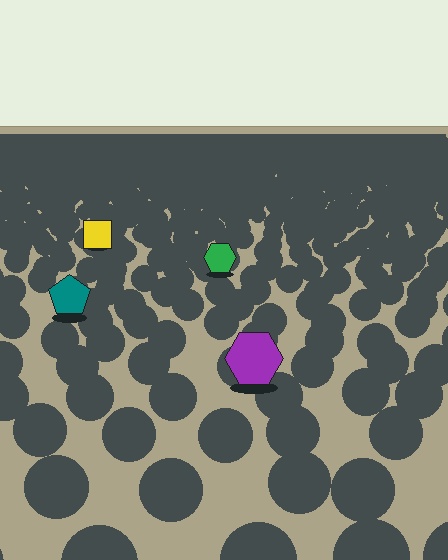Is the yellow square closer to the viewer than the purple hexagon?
No. The purple hexagon is closer — you can tell from the texture gradient: the ground texture is coarser near it.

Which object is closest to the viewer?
The purple hexagon is closest. The texture marks near it are larger and more spread out.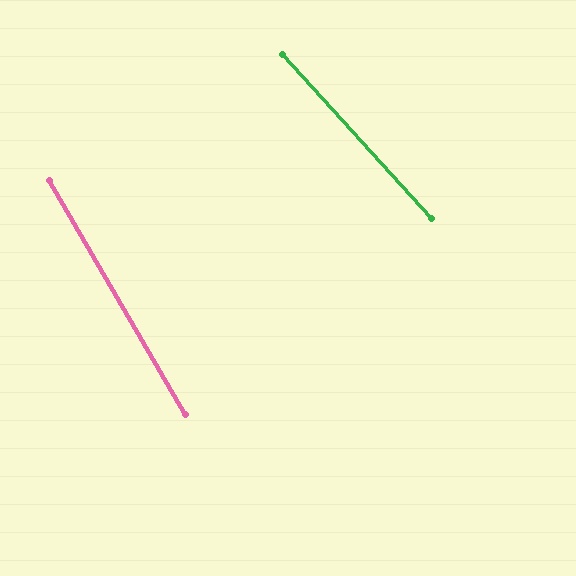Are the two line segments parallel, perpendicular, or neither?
Neither parallel nor perpendicular — they differ by about 12°.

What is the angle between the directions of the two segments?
Approximately 12 degrees.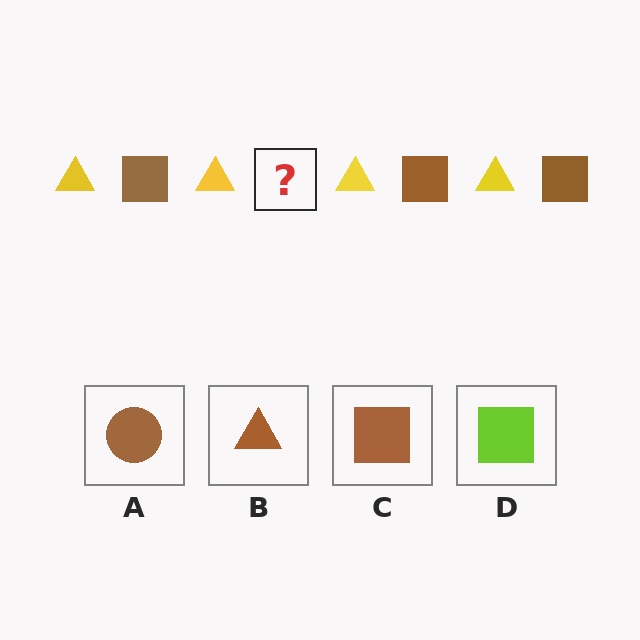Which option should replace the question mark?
Option C.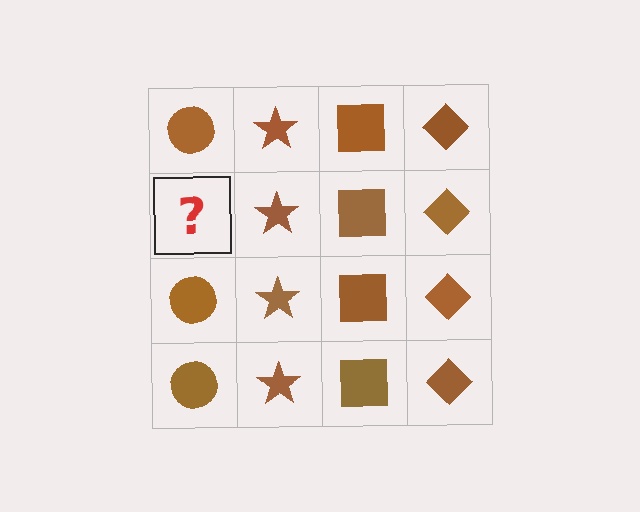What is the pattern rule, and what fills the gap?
The rule is that each column has a consistent shape. The gap should be filled with a brown circle.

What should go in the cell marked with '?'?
The missing cell should contain a brown circle.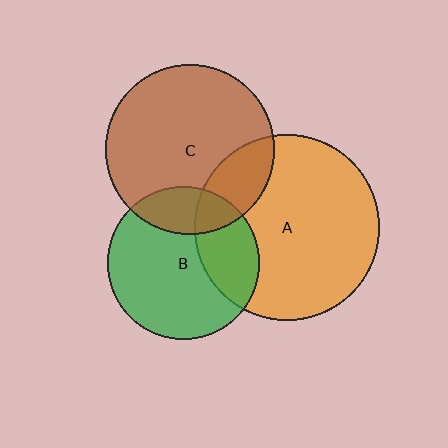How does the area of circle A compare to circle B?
Approximately 1.5 times.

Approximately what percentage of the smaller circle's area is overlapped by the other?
Approximately 20%.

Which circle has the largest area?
Circle A (orange).